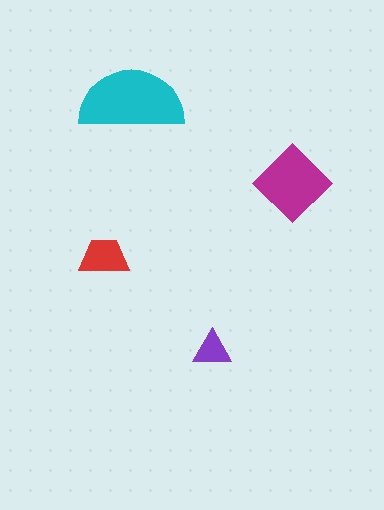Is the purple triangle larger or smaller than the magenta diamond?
Smaller.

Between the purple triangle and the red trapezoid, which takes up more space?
The red trapezoid.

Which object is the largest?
The cyan semicircle.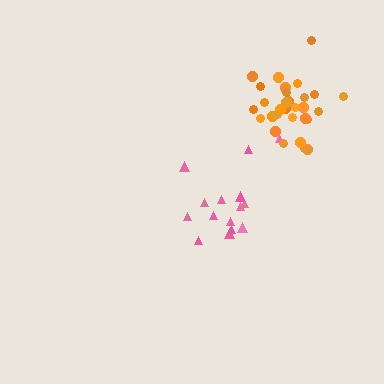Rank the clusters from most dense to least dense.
orange, pink.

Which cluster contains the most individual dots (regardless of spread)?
Orange (33).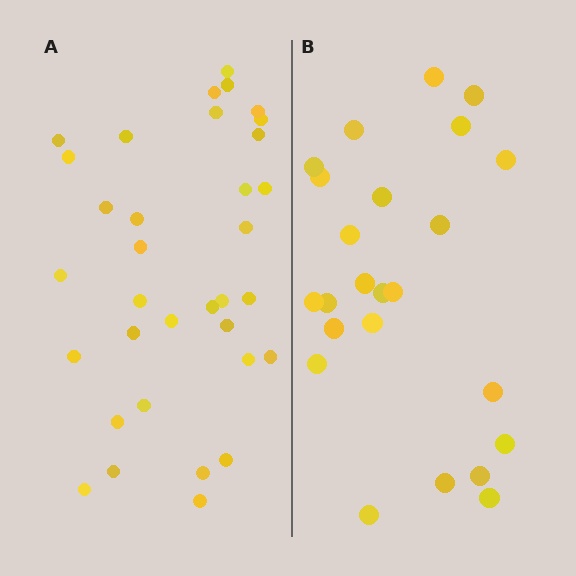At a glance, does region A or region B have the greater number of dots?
Region A (the left region) has more dots.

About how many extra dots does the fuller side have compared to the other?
Region A has roughly 10 or so more dots than region B.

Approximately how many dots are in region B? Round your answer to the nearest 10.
About 20 dots. (The exact count is 24, which rounds to 20.)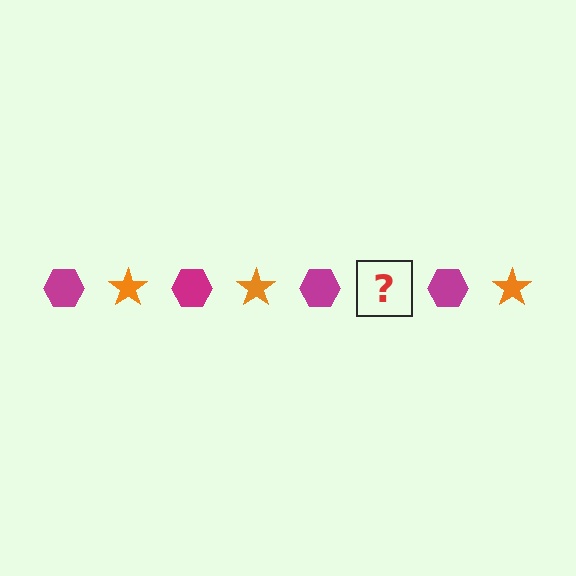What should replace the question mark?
The question mark should be replaced with an orange star.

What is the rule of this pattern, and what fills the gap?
The rule is that the pattern alternates between magenta hexagon and orange star. The gap should be filled with an orange star.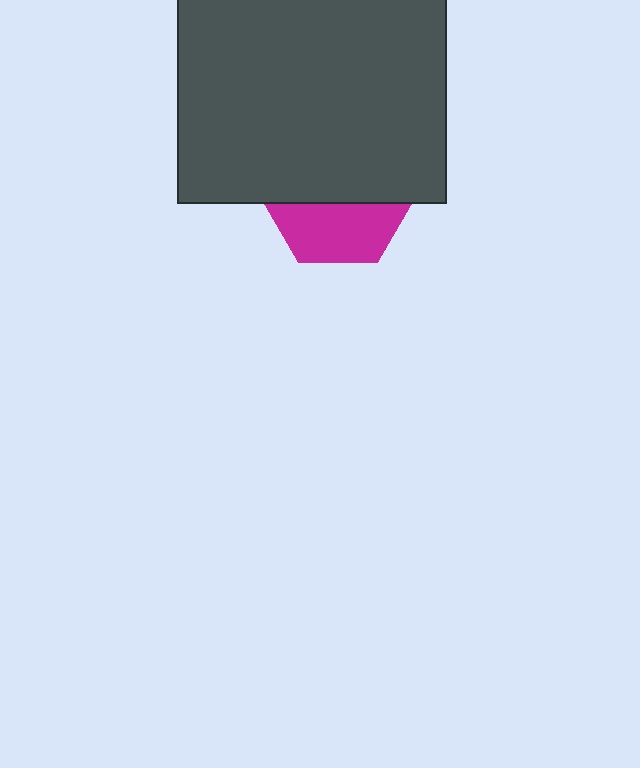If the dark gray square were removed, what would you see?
You would see the complete magenta hexagon.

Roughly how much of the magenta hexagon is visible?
A small part of it is visible (roughly 41%).